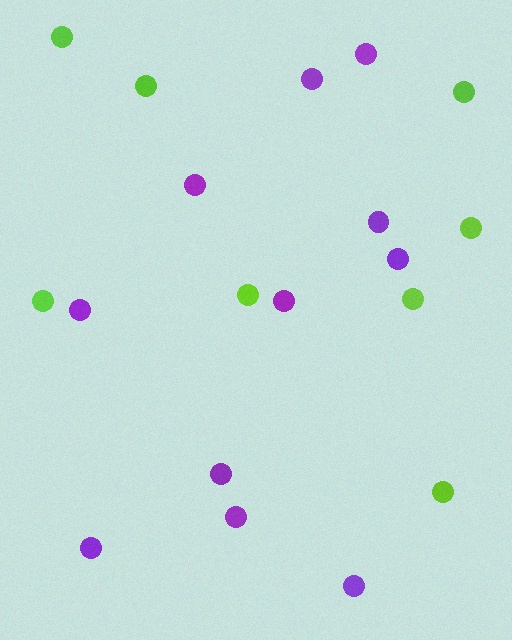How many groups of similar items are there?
There are 2 groups: one group of lime circles (8) and one group of purple circles (11).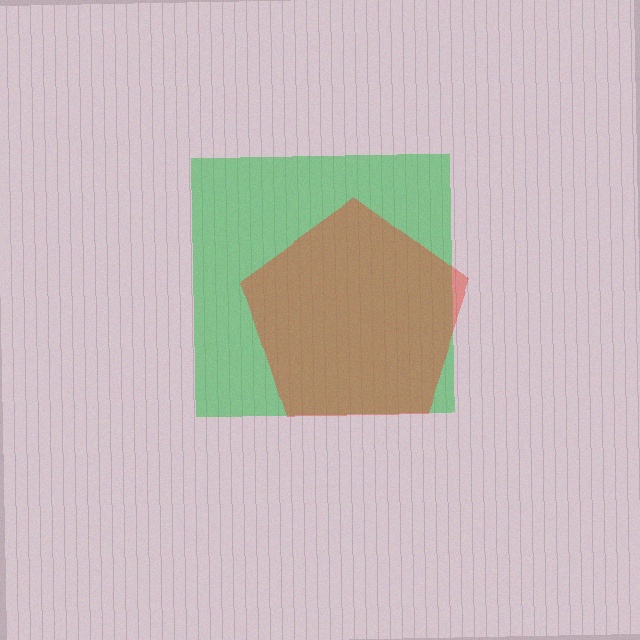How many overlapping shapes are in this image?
There are 2 overlapping shapes in the image.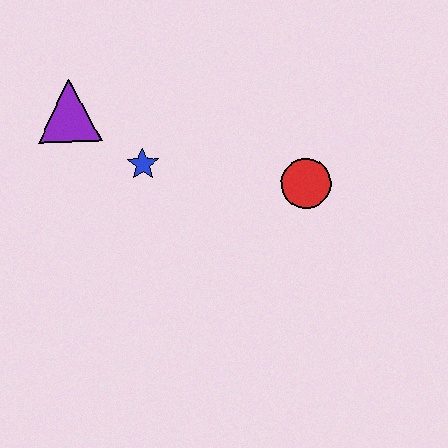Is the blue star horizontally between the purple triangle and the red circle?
Yes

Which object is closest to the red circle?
The blue star is closest to the red circle.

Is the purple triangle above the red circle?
Yes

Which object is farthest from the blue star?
The red circle is farthest from the blue star.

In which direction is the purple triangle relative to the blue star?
The purple triangle is to the left of the blue star.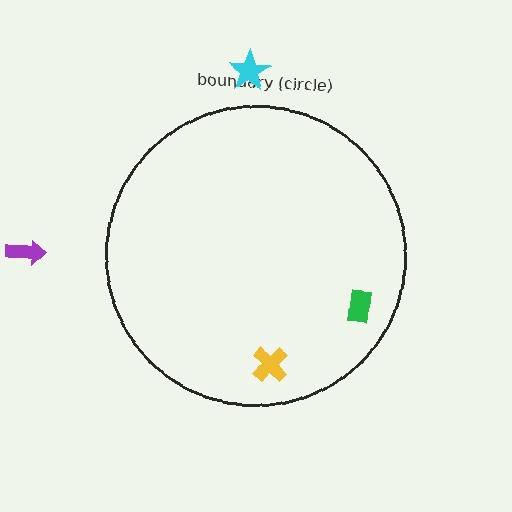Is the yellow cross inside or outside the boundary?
Inside.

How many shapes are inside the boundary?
2 inside, 2 outside.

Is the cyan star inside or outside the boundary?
Outside.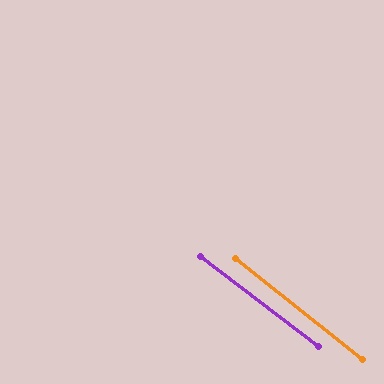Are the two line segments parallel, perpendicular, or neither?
Parallel — their directions differ by only 1.2°.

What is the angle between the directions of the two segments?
Approximately 1 degree.